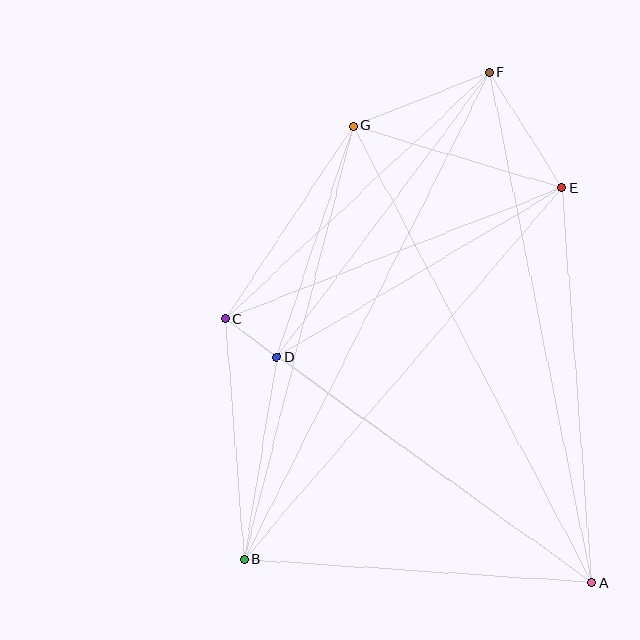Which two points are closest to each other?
Points C and D are closest to each other.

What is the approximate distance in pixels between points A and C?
The distance between A and C is approximately 452 pixels.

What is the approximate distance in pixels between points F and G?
The distance between F and G is approximately 147 pixels.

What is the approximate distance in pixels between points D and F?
The distance between D and F is approximately 355 pixels.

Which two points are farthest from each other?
Points B and F are farthest from each other.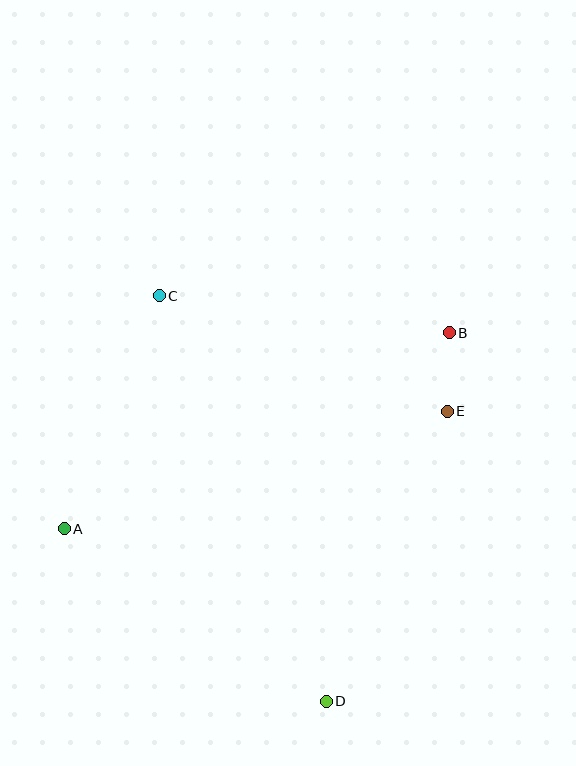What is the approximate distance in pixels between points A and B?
The distance between A and B is approximately 432 pixels.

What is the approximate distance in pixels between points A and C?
The distance between A and C is approximately 252 pixels.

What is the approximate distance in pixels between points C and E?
The distance between C and E is approximately 310 pixels.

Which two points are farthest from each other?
Points C and D are farthest from each other.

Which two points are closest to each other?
Points B and E are closest to each other.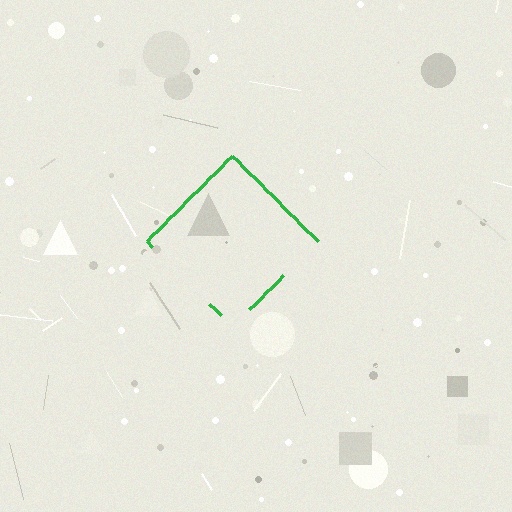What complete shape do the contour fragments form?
The contour fragments form a diamond.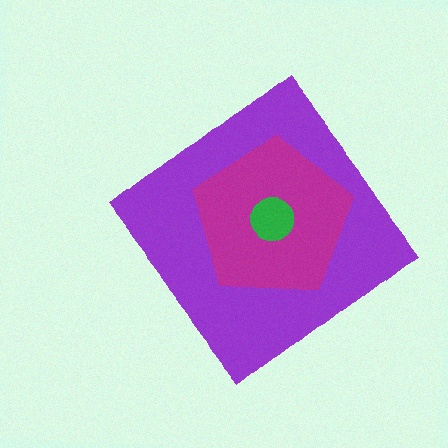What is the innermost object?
The green circle.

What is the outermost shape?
The purple diamond.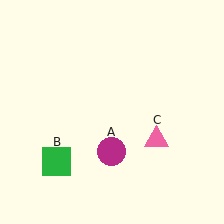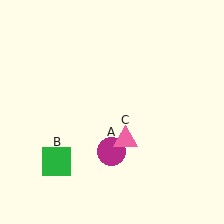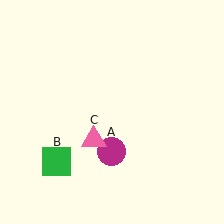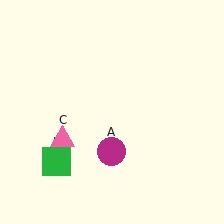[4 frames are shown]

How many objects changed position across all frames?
1 object changed position: pink triangle (object C).